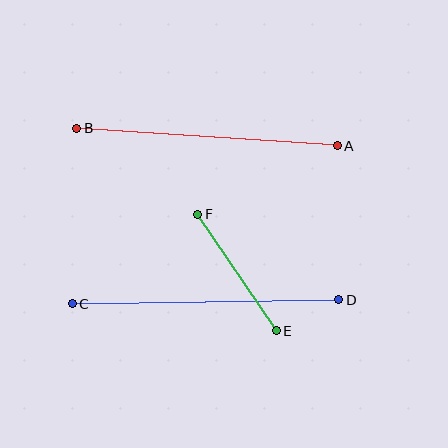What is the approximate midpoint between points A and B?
The midpoint is at approximately (207, 137) pixels.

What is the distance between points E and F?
The distance is approximately 141 pixels.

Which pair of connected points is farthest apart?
Points C and D are farthest apart.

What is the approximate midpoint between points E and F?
The midpoint is at approximately (237, 272) pixels.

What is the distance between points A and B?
The distance is approximately 261 pixels.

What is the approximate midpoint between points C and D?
The midpoint is at approximately (206, 302) pixels.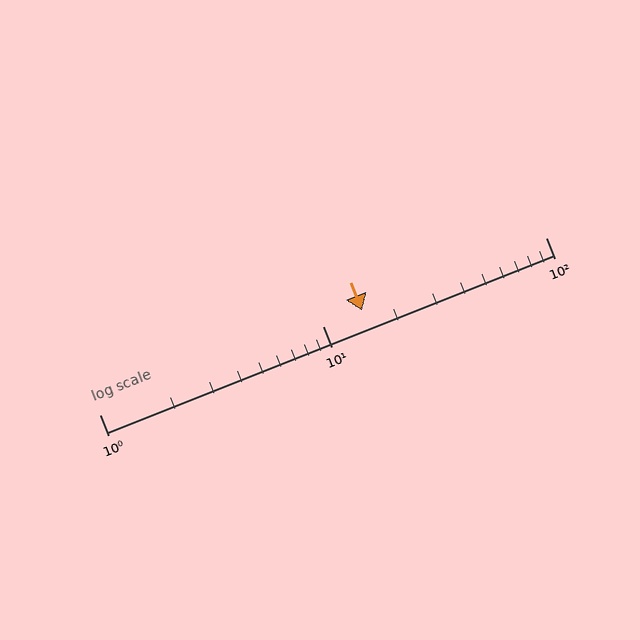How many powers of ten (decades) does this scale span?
The scale spans 2 decades, from 1 to 100.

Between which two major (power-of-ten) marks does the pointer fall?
The pointer is between 10 and 100.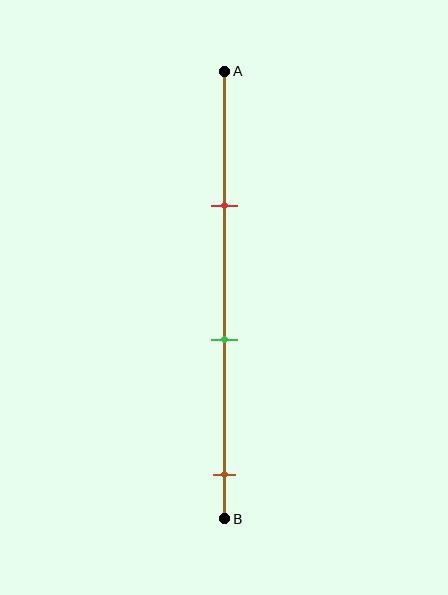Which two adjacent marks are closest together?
The red and green marks are the closest adjacent pair.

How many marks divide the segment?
There are 3 marks dividing the segment.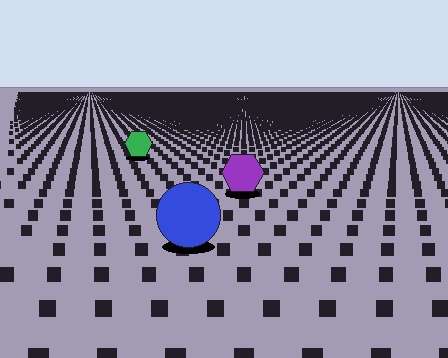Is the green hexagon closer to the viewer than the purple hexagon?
No. The purple hexagon is closer — you can tell from the texture gradient: the ground texture is coarser near it.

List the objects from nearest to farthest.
From nearest to farthest: the blue circle, the purple hexagon, the green hexagon.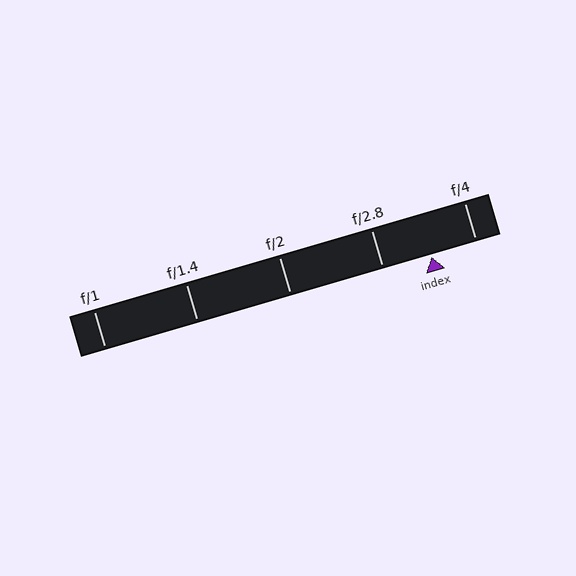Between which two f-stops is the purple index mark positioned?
The index mark is between f/2.8 and f/4.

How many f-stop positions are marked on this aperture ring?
There are 5 f-stop positions marked.